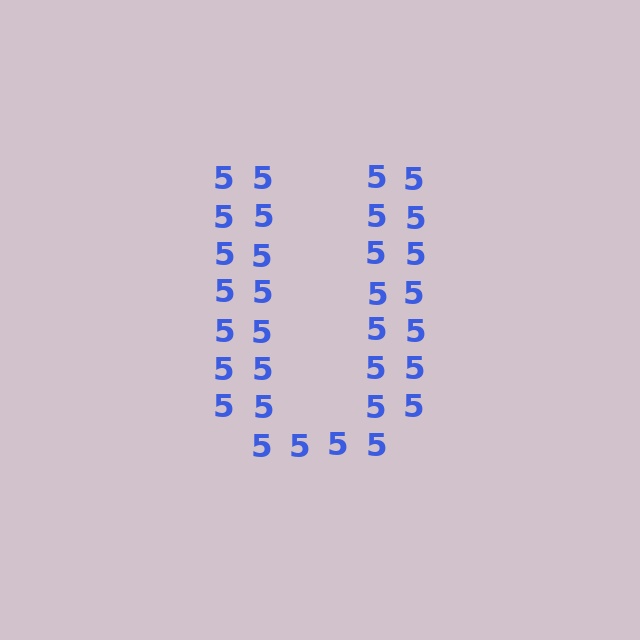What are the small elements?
The small elements are digit 5's.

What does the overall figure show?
The overall figure shows the letter U.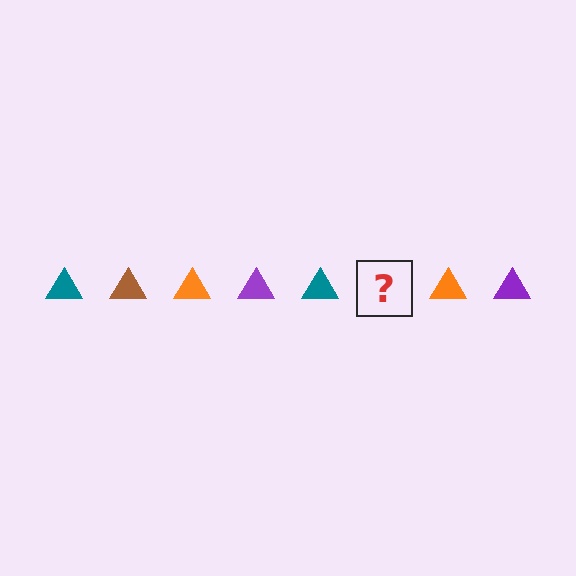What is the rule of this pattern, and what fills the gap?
The rule is that the pattern cycles through teal, brown, orange, purple triangles. The gap should be filled with a brown triangle.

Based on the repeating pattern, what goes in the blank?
The blank should be a brown triangle.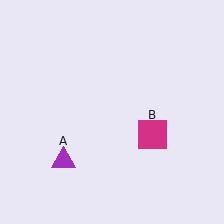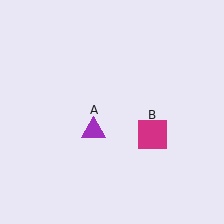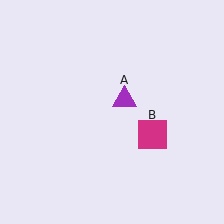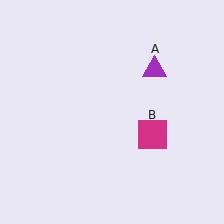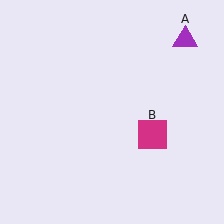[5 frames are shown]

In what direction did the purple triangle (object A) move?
The purple triangle (object A) moved up and to the right.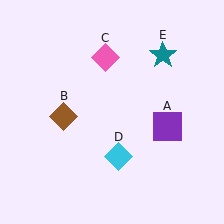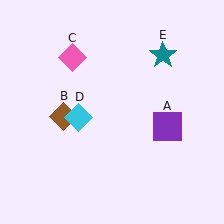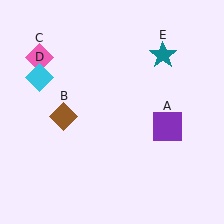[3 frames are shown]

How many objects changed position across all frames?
2 objects changed position: pink diamond (object C), cyan diamond (object D).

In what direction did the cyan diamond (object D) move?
The cyan diamond (object D) moved up and to the left.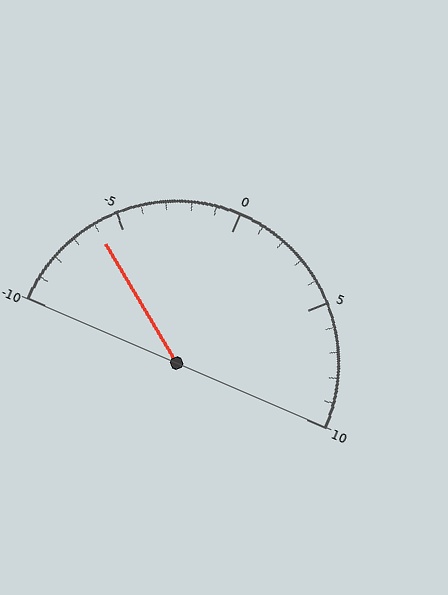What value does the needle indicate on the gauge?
The needle indicates approximately -6.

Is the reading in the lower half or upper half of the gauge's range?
The reading is in the lower half of the range (-10 to 10).